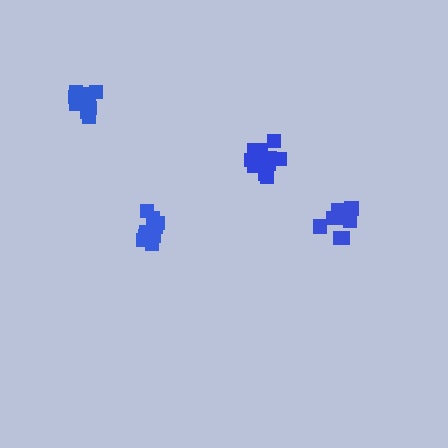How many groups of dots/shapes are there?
There are 4 groups.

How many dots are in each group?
Group 1: 8 dots, Group 2: 10 dots, Group 3: 13 dots, Group 4: 9 dots (40 total).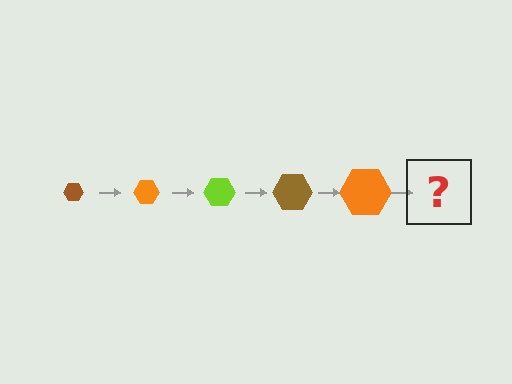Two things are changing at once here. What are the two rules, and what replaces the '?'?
The two rules are that the hexagon grows larger each step and the color cycles through brown, orange, and lime. The '?' should be a lime hexagon, larger than the previous one.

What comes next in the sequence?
The next element should be a lime hexagon, larger than the previous one.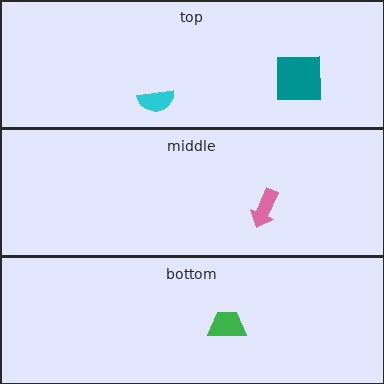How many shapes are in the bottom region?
1.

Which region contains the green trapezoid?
The bottom region.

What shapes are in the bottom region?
The green trapezoid.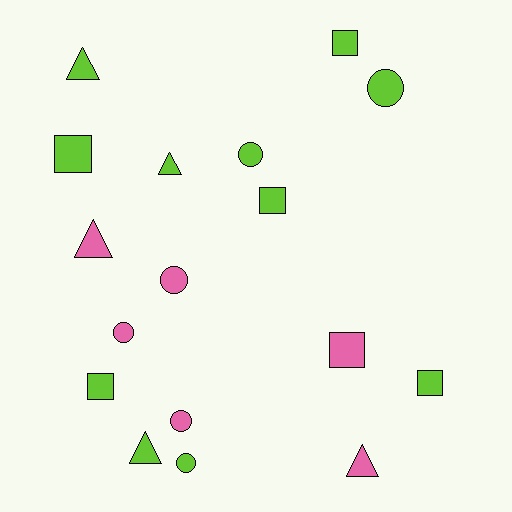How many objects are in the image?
There are 17 objects.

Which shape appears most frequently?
Circle, with 6 objects.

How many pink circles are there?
There are 3 pink circles.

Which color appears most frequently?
Lime, with 11 objects.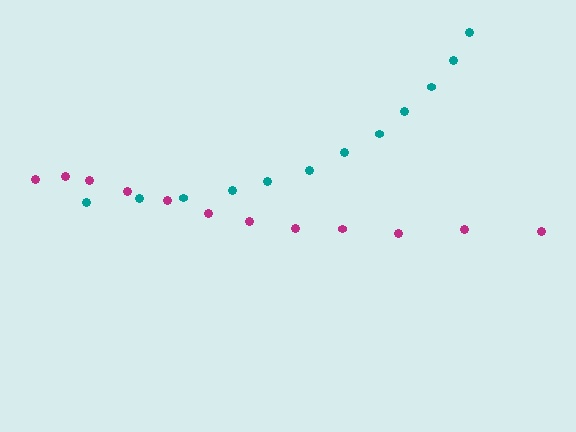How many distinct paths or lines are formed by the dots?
There are 2 distinct paths.